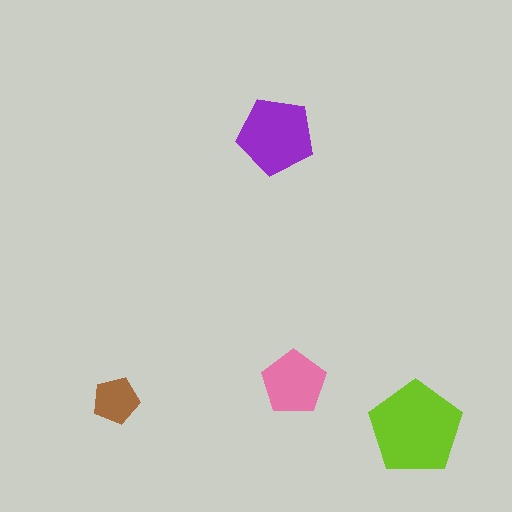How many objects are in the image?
There are 4 objects in the image.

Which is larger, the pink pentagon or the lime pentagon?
The lime one.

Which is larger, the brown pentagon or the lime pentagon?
The lime one.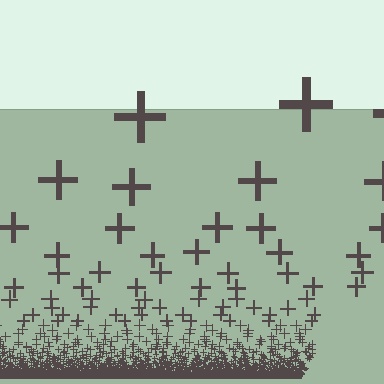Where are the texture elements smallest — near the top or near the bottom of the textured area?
Near the bottom.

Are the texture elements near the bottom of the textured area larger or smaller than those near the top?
Smaller. The gradient is inverted — elements near the bottom are smaller and denser.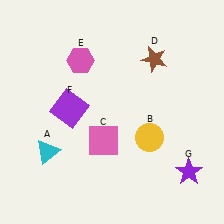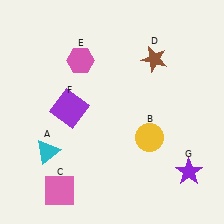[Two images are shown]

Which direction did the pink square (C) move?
The pink square (C) moved down.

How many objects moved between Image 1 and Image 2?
1 object moved between the two images.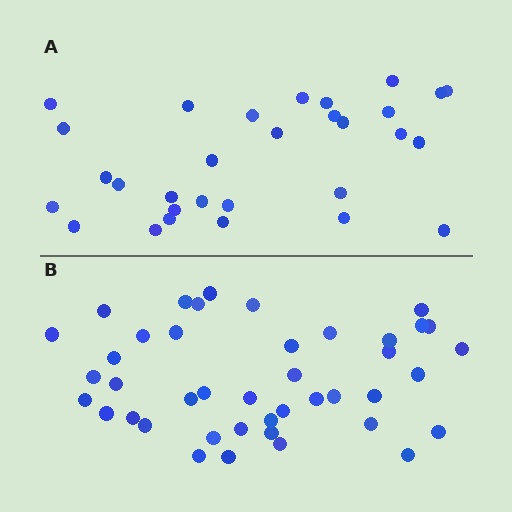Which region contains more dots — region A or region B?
Region B (the bottom region) has more dots.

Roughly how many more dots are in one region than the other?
Region B has roughly 12 or so more dots than region A.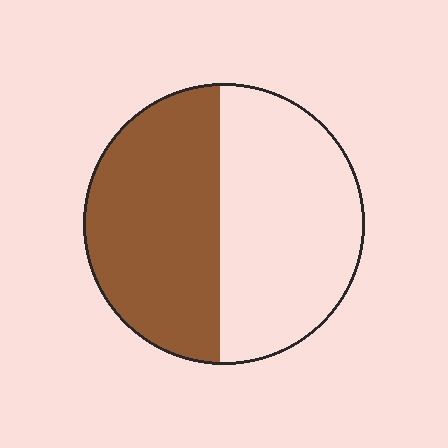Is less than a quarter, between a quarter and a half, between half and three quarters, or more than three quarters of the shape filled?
Between a quarter and a half.